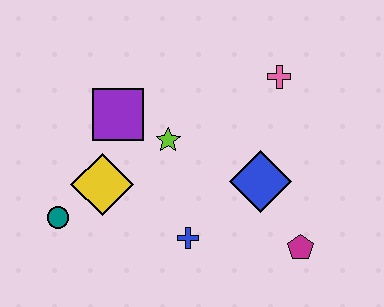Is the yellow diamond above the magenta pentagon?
Yes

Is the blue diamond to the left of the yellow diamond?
No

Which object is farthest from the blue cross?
The pink cross is farthest from the blue cross.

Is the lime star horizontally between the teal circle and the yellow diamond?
No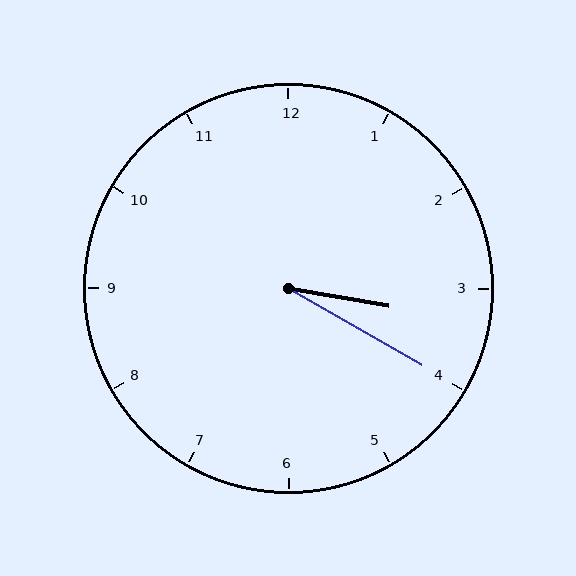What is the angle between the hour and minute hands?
Approximately 20 degrees.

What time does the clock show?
3:20.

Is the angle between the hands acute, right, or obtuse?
It is acute.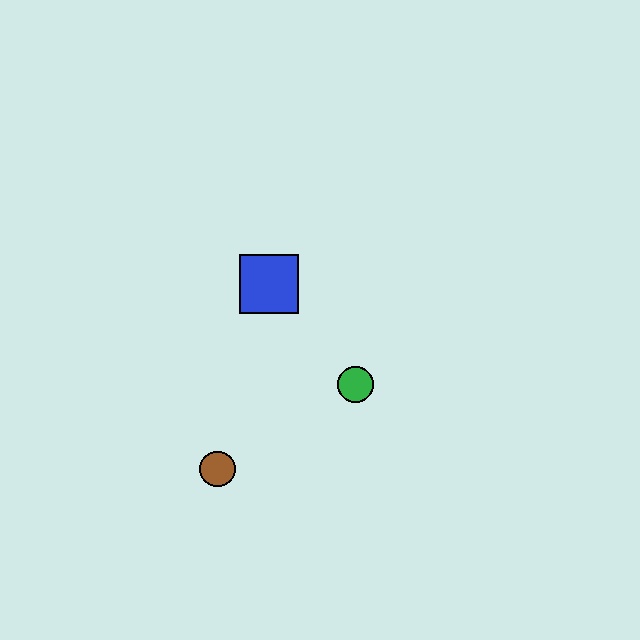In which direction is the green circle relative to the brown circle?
The green circle is to the right of the brown circle.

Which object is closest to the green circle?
The blue square is closest to the green circle.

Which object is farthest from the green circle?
The brown circle is farthest from the green circle.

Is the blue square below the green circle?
No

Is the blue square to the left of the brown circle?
No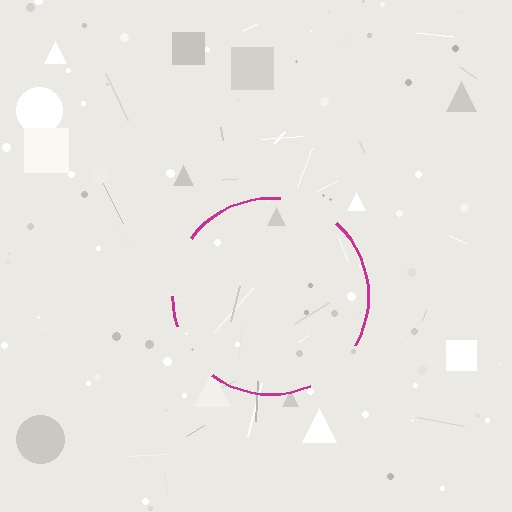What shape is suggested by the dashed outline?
The dashed outline suggests a circle.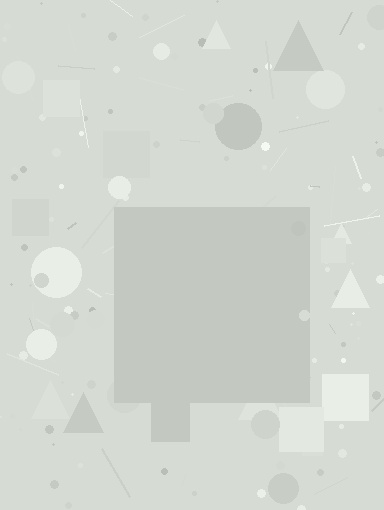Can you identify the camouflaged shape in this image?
The camouflaged shape is a square.